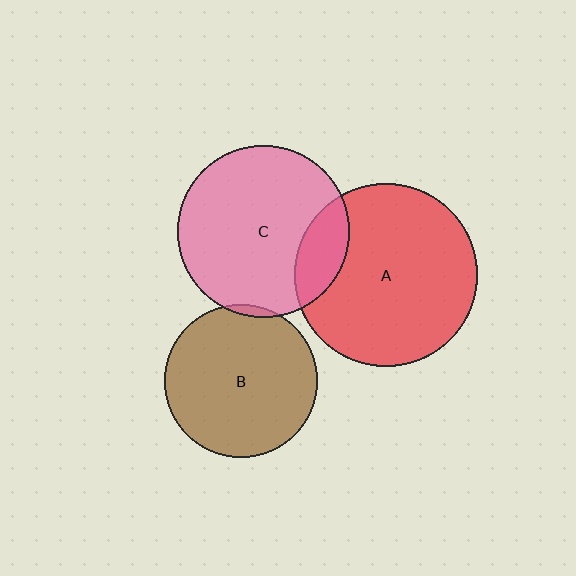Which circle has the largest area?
Circle A (red).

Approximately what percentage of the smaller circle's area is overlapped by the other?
Approximately 15%.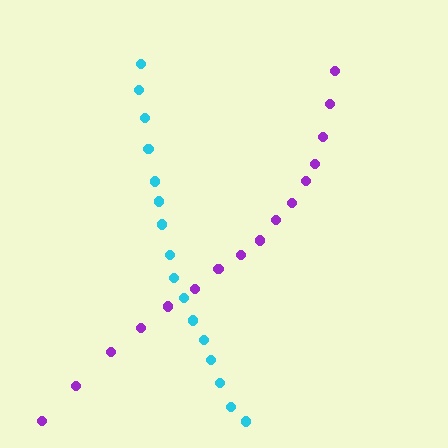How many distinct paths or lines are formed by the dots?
There are 2 distinct paths.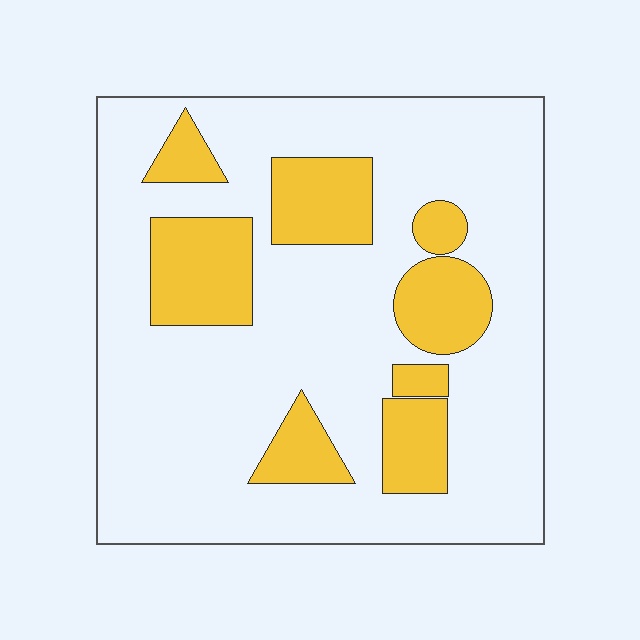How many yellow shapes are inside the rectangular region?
8.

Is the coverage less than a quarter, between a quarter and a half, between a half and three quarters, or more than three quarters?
Less than a quarter.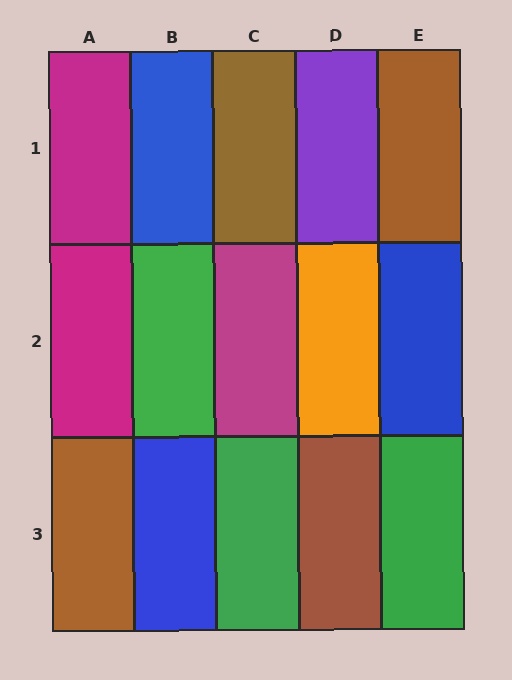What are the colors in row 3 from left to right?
Brown, blue, green, brown, green.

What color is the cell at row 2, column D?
Orange.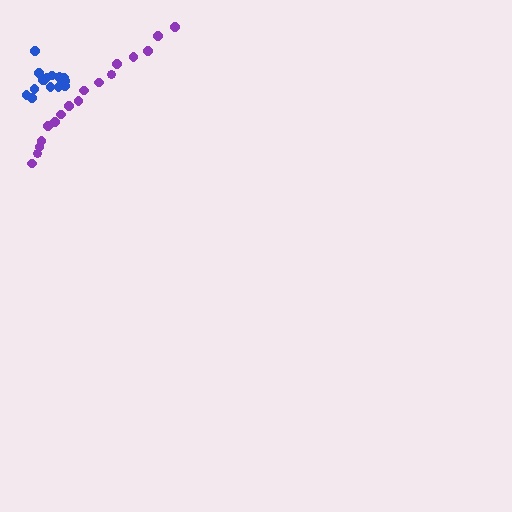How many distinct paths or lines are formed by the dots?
There are 2 distinct paths.